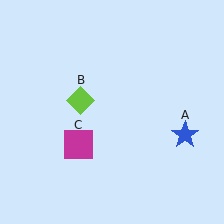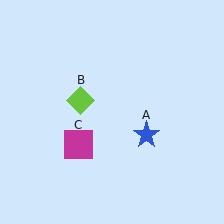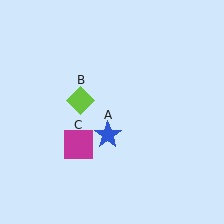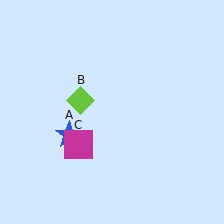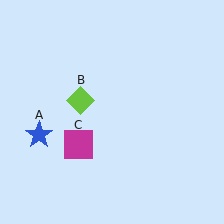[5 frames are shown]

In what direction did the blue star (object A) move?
The blue star (object A) moved left.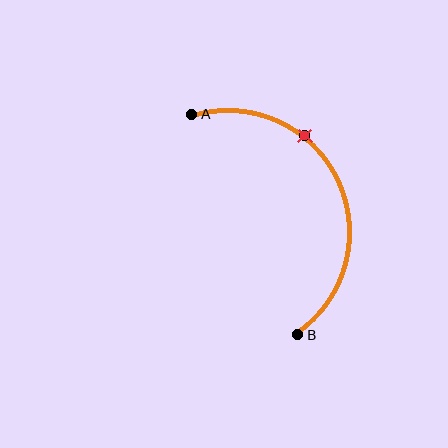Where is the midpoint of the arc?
The arc midpoint is the point on the curve farthest from the straight line joining A and B. It sits to the right of that line.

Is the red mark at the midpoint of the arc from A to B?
No. The red mark lies on the arc but is closer to endpoint A. The arc midpoint would be at the point on the curve equidistant along the arc from both A and B.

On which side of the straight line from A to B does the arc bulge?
The arc bulges to the right of the straight line connecting A and B.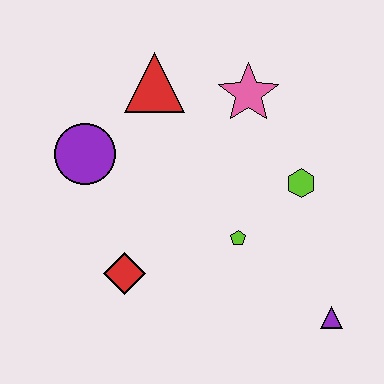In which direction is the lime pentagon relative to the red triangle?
The lime pentagon is below the red triangle.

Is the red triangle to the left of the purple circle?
No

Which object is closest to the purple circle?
The red triangle is closest to the purple circle.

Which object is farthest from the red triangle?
The purple triangle is farthest from the red triangle.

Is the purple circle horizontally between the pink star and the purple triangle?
No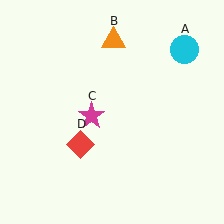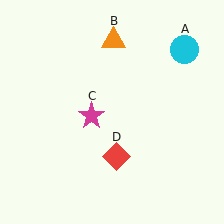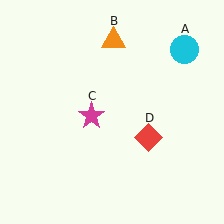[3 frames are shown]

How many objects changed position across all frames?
1 object changed position: red diamond (object D).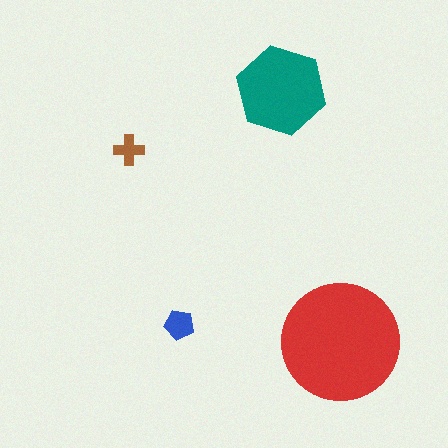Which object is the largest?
The red circle.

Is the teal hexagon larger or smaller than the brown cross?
Larger.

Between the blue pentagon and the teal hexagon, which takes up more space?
The teal hexagon.